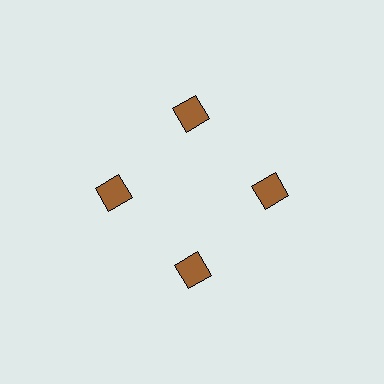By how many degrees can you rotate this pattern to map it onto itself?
The pattern maps onto itself every 90 degrees of rotation.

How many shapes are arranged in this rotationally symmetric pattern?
There are 4 shapes, arranged in 4 groups of 1.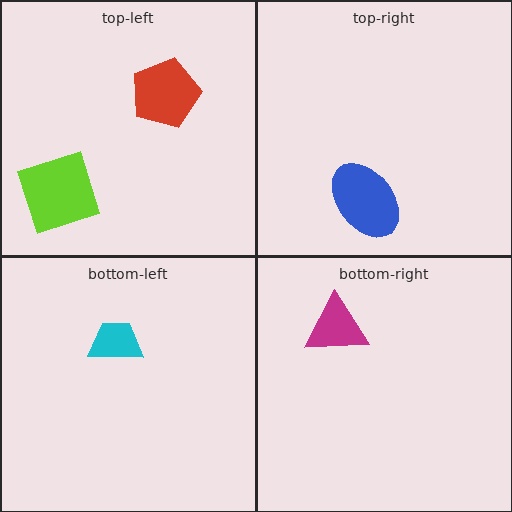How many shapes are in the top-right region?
1.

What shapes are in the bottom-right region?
The magenta triangle.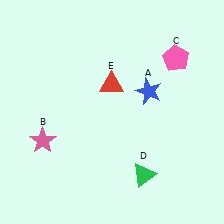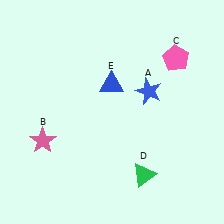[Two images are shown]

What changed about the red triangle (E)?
In Image 1, E is red. In Image 2, it changed to blue.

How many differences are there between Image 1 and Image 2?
There is 1 difference between the two images.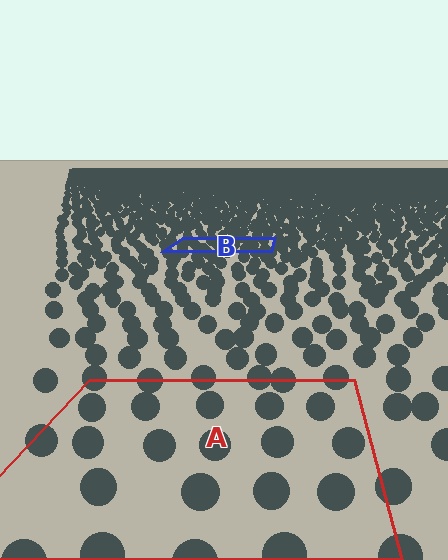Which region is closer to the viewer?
Region A is closer. The texture elements there are larger and more spread out.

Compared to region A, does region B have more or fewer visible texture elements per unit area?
Region B has more texture elements per unit area — they are packed more densely because it is farther away.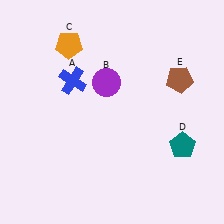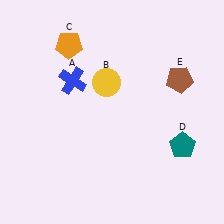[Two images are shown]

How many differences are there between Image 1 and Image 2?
There is 1 difference between the two images.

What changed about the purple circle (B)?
In Image 1, B is purple. In Image 2, it changed to yellow.